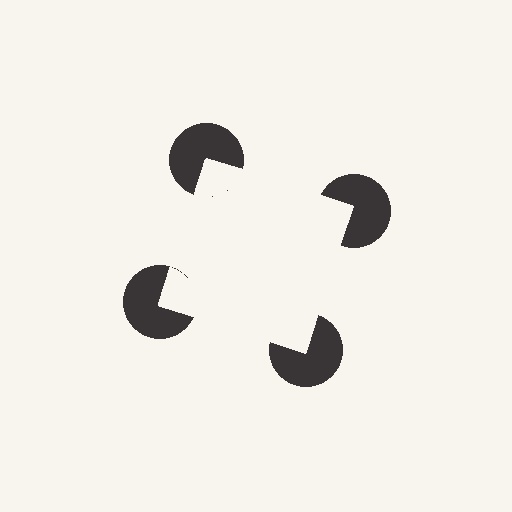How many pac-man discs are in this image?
There are 4 — one at each vertex of the illusory square.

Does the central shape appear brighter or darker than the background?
It typically appears slightly brighter than the background, even though no actual brightness change is drawn.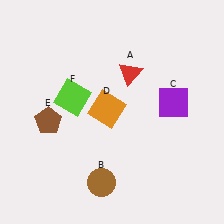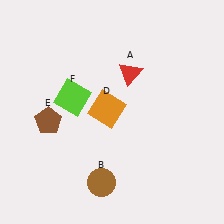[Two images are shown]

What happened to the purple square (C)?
The purple square (C) was removed in Image 2. It was in the top-right area of Image 1.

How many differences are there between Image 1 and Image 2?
There is 1 difference between the two images.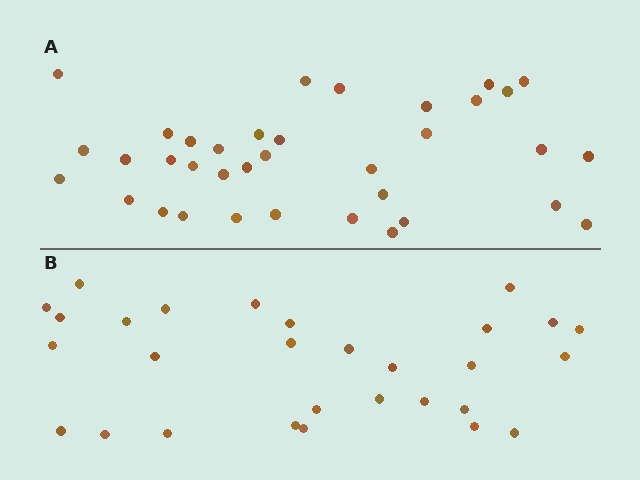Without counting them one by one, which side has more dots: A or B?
Region A (the top region) has more dots.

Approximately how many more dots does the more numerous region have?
Region A has roughly 8 or so more dots than region B.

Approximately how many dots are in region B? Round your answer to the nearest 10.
About 30 dots. (The exact count is 29, which rounds to 30.)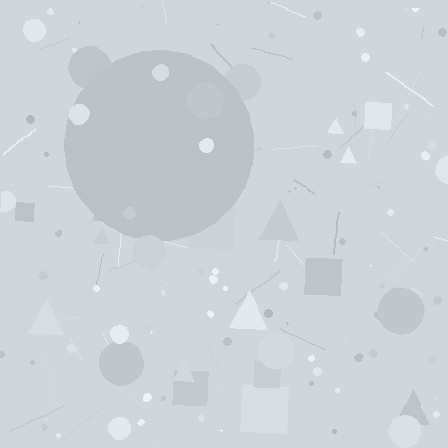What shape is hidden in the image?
A circle is hidden in the image.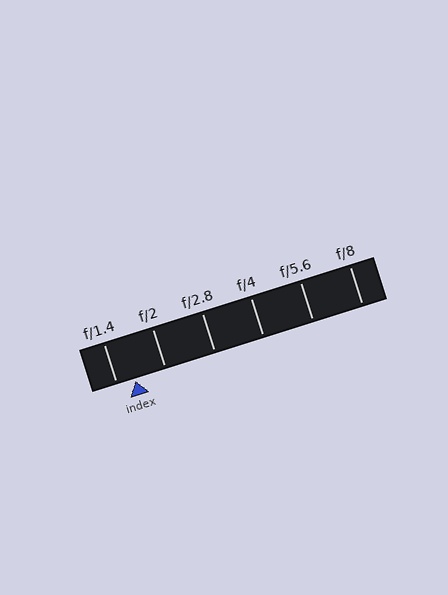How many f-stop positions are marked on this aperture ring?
There are 6 f-stop positions marked.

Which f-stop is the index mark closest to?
The index mark is closest to f/1.4.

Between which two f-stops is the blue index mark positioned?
The index mark is between f/1.4 and f/2.